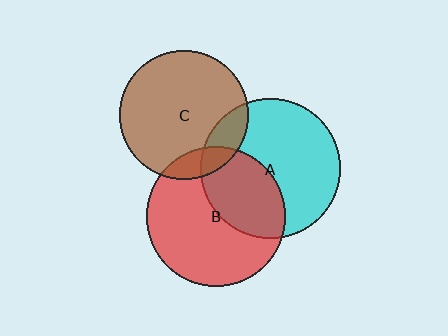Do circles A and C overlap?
Yes.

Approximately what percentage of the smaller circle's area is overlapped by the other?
Approximately 15%.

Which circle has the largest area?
Circle A (cyan).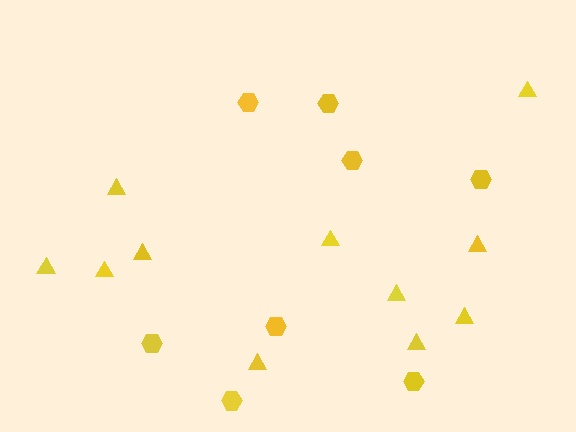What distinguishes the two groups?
There are 2 groups: one group of hexagons (8) and one group of triangles (11).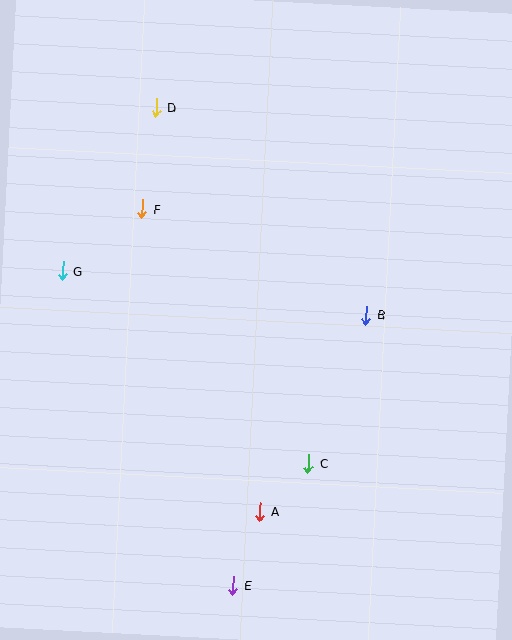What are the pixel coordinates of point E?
Point E is at (233, 585).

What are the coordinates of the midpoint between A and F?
The midpoint between A and F is at (201, 360).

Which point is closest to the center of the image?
Point B at (366, 315) is closest to the center.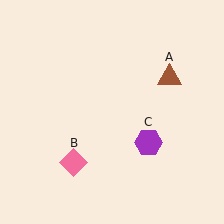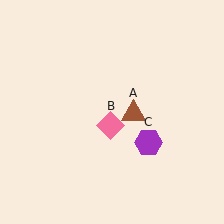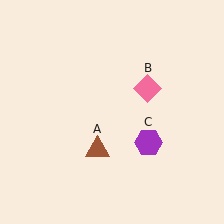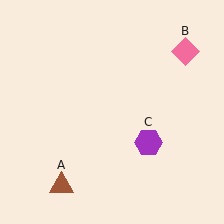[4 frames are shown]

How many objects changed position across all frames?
2 objects changed position: brown triangle (object A), pink diamond (object B).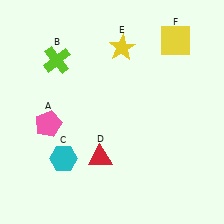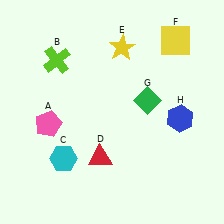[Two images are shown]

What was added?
A green diamond (G), a blue hexagon (H) were added in Image 2.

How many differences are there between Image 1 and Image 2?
There are 2 differences between the two images.